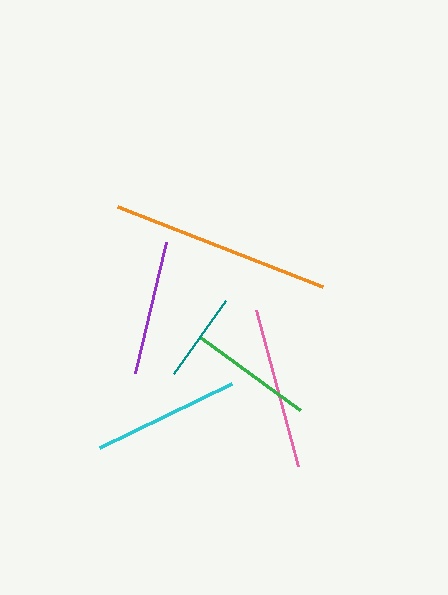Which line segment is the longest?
The orange line is the longest at approximately 220 pixels.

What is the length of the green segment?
The green segment is approximately 124 pixels long.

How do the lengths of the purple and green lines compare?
The purple and green lines are approximately the same length.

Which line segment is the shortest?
The teal line is the shortest at approximately 90 pixels.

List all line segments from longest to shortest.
From longest to shortest: orange, pink, cyan, purple, green, teal.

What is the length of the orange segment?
The orange segment is approximately 220 pixels long.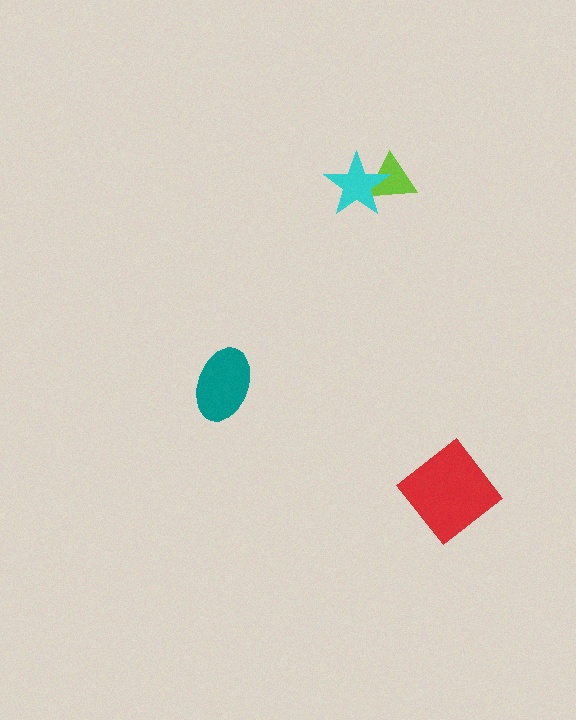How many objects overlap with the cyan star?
1 object overlaps with the cyan star.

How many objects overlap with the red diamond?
0 objects overlap with the red diamond.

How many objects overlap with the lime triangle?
1 object overlaps with the lime triangle.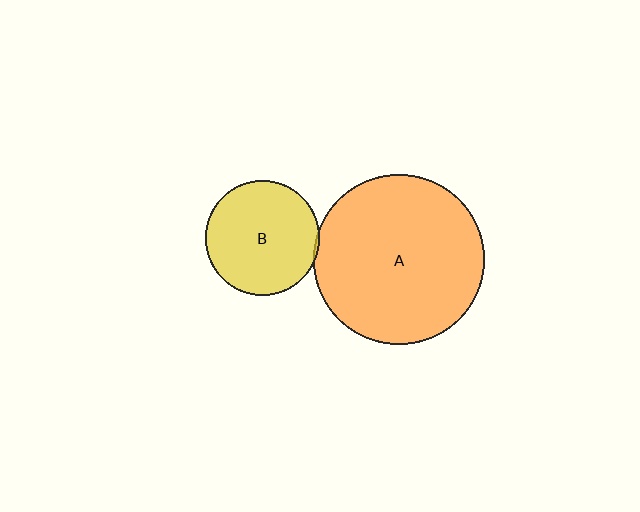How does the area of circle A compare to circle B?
Approximately 2.2 times.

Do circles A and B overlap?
Yes.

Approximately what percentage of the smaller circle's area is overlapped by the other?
Approximately 5%.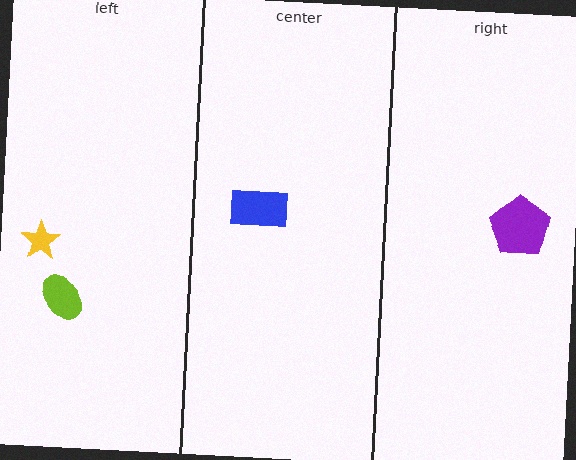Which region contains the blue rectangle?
The center region.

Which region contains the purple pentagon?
The right region.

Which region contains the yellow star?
The left region.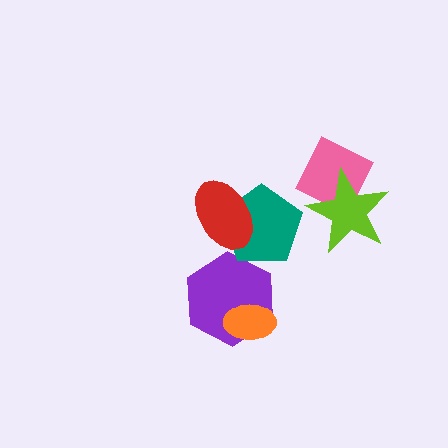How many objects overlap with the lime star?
1 object overlaps with the lime star.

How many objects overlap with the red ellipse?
1 object overlaps with the red ellipse.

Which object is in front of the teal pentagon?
The red ellipse is in front of the teal pentagon.